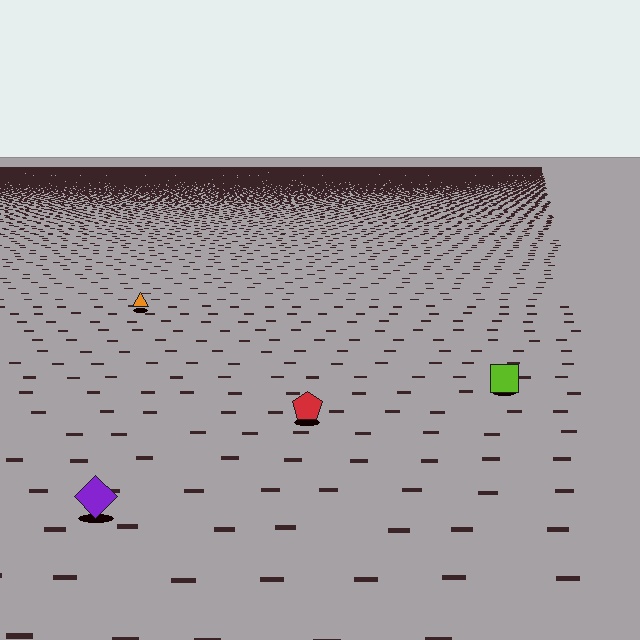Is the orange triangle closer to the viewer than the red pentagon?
No. The red pentagon is closer — you can tell from the texture gradient: the ground texture is coarser near it.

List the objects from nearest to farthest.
From nearest to farthest: the purple diamond, the red pentagon, the lime square, the orange triangle.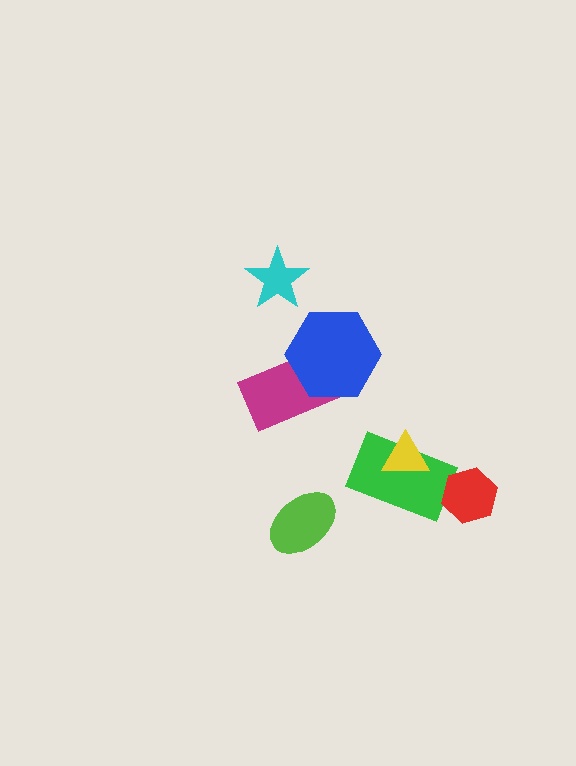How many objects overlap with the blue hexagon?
1 object overlaps with the blue hexagon.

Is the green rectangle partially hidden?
Yes, it is partially covered by another shape.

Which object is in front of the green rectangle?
The yellow triangle is in front of the green rectangle.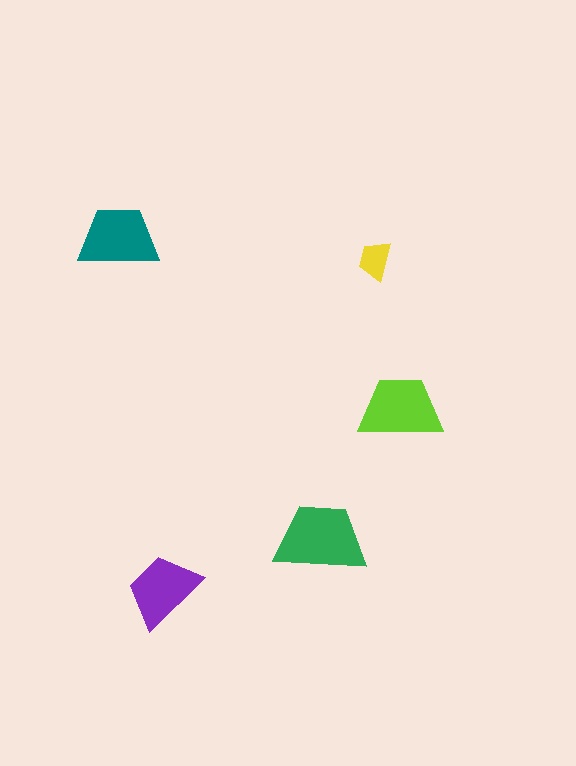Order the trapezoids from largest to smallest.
the green one, the lime one, the teal one, the purple one, the yellow one.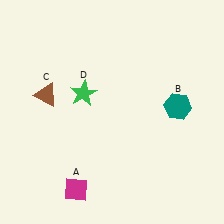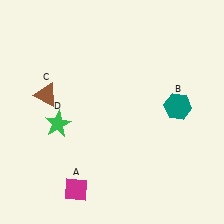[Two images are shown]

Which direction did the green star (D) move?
The green star (D) moved down.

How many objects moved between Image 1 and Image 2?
1 object moved between the two images.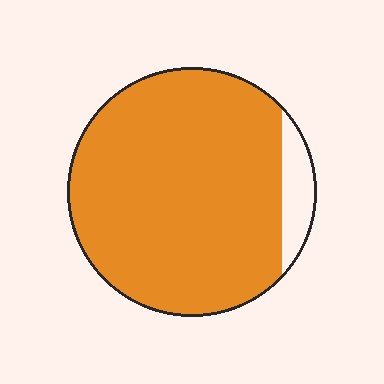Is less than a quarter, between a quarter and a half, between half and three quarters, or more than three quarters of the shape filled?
More than three quarters.